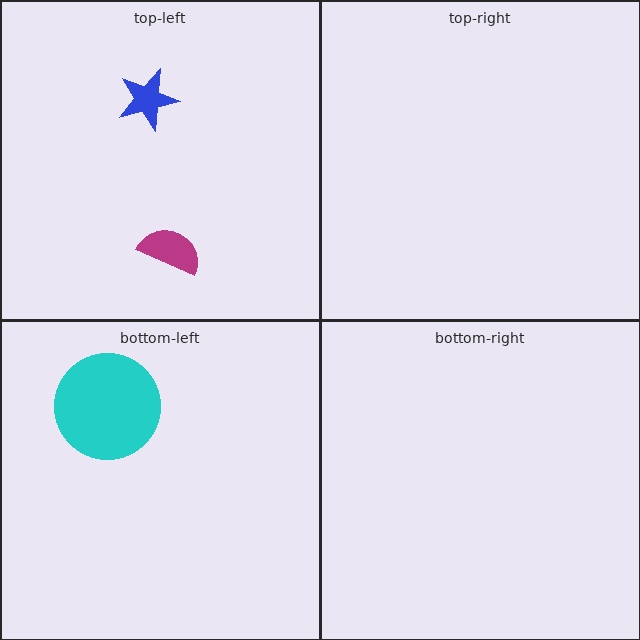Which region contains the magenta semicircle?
The top-left region.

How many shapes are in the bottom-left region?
1.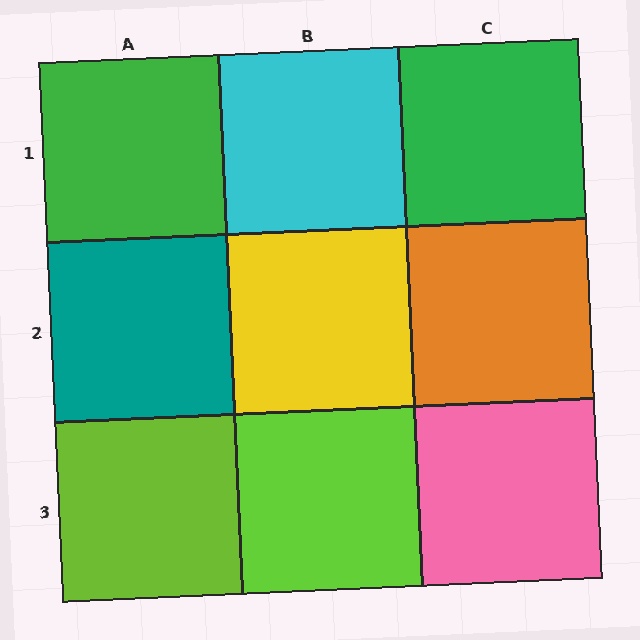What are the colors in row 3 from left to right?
Lime, lime, pink.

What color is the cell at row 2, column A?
Teal.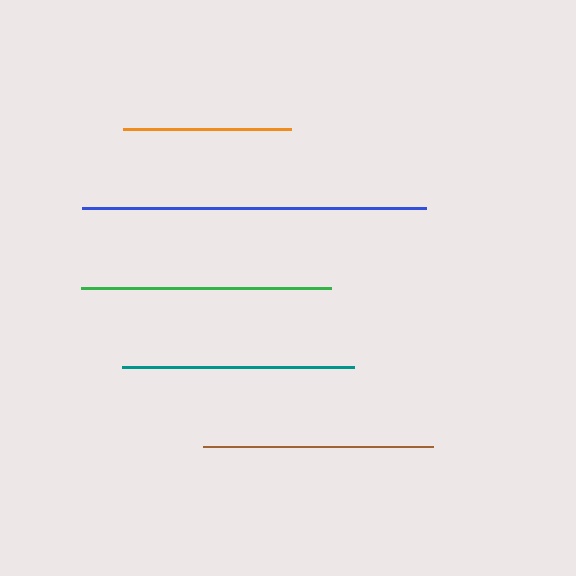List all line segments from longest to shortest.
From longest to shortest: blue, green, teal, brown, orange.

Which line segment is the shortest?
The orange line is the shortest at approximately 168 pixels.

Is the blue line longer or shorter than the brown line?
The blue line is longer than the brown line.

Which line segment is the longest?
The blue line is the longest at approximately 344 pixels.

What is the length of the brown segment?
The brown segment is approximately 230 pixels long.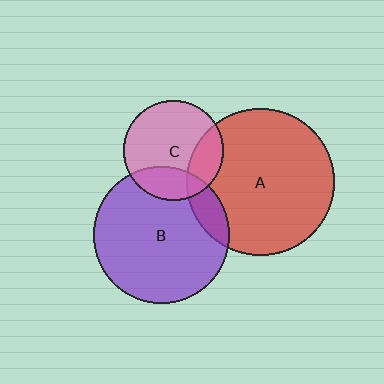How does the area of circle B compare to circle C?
Approximately 1.9 times.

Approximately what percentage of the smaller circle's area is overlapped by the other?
Approximately 20%.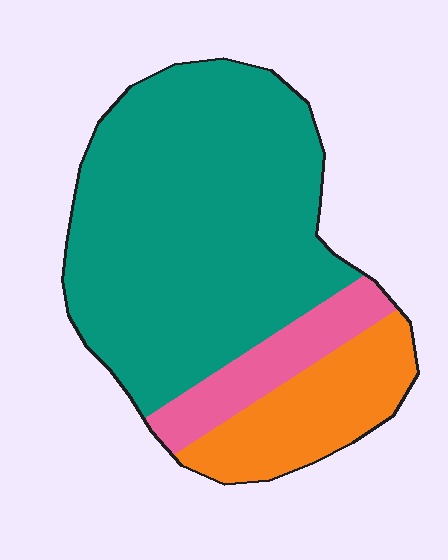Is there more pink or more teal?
Teal.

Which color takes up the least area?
Pink, at roughly 10%.